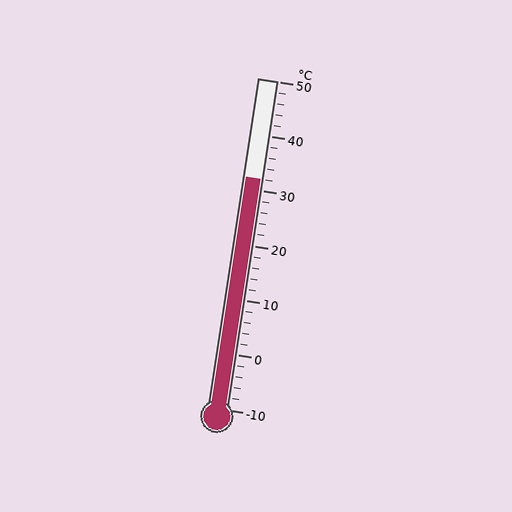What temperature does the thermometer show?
The thermometer shows approximately 32°C.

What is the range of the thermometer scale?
The thermometer scale ranges from -10°C to 50°C.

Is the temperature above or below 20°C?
The temperature is above 20°C.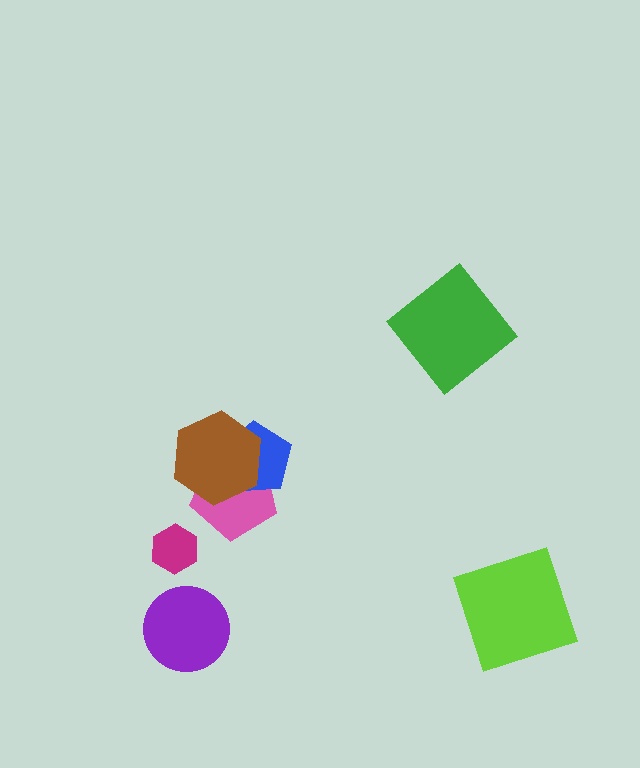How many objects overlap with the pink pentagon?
2 objects overlap with the pink pentagon.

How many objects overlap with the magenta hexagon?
0 objects overlap with the magenta hexagon.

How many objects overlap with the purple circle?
0 objects overlap with the purple circle.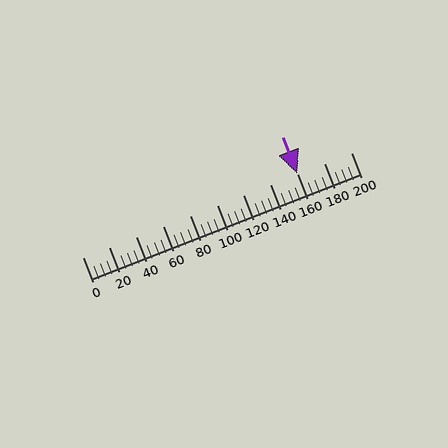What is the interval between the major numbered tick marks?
The major tick marks are spaced 20 units apart.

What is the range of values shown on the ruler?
The ruler shows values from 0 to 200.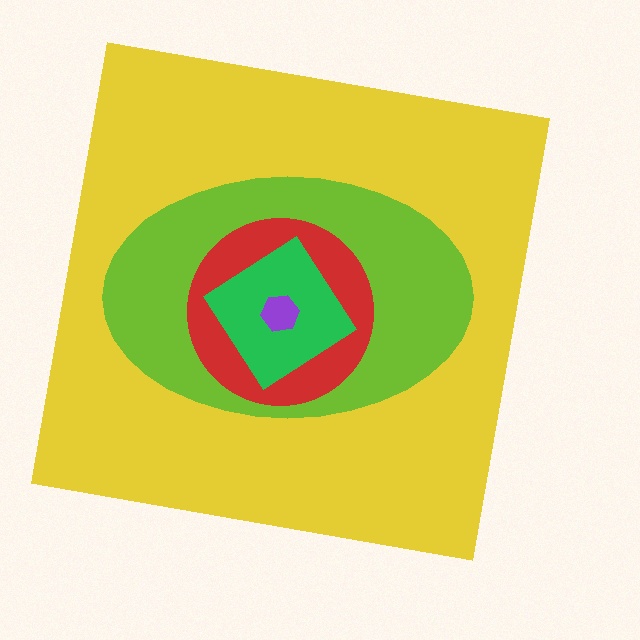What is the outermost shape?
The yellow square.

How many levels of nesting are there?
5.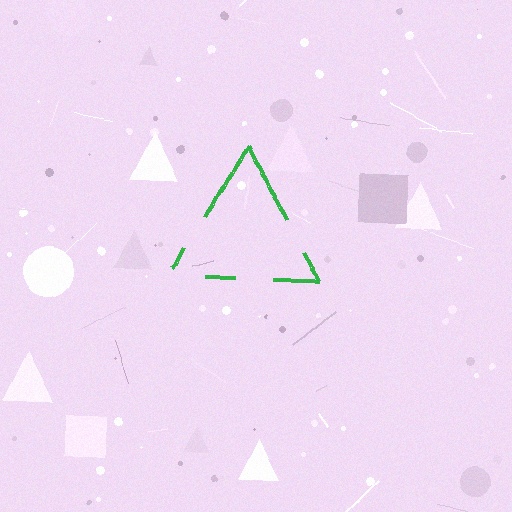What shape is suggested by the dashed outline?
The dashed outline suggests a triangle.